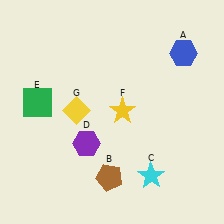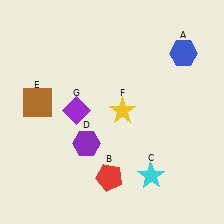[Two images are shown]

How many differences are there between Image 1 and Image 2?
There are 3 differences between the two images.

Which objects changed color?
B changed from brown to red. E changed from green to brown. G changed from yellow to purple.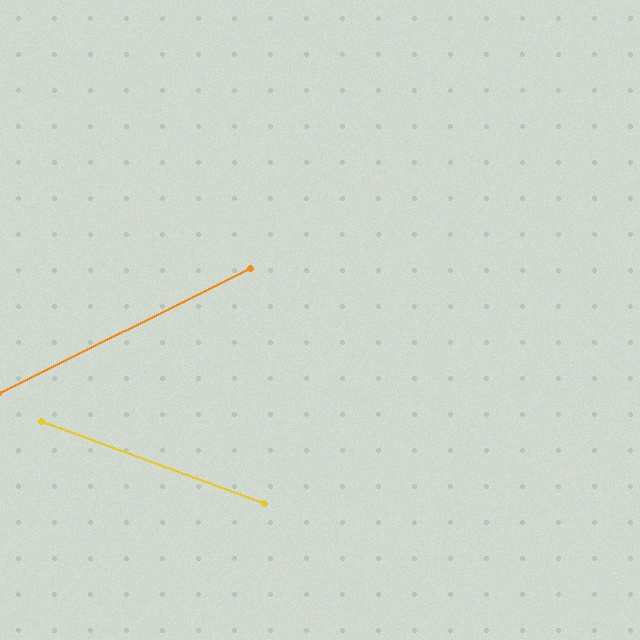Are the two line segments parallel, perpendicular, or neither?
Neither parallel nor perpendicular — they differ by about 47°.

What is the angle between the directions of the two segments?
Approximately 47 degrees.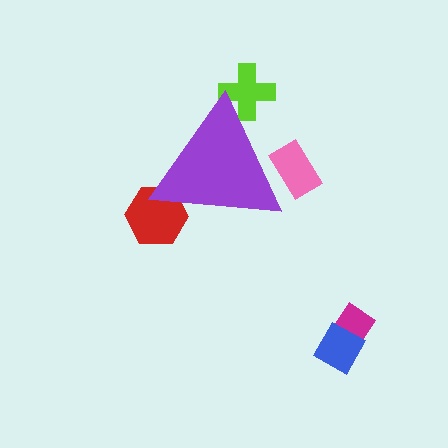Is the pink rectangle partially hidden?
Yes, the pink rectangle is partially hidden behind the purple triangle.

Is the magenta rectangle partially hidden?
No, the magenta rectangle is fully visible.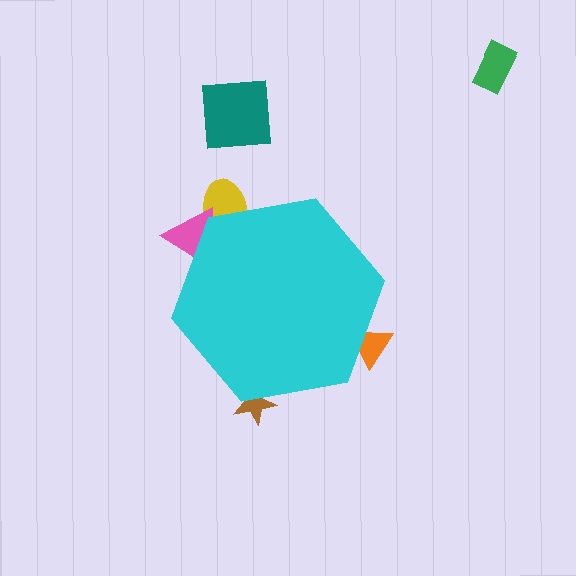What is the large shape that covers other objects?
A cyan hexagon.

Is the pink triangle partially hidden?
Yes, the pink triangle is partially hidden behind the cyan hexagon.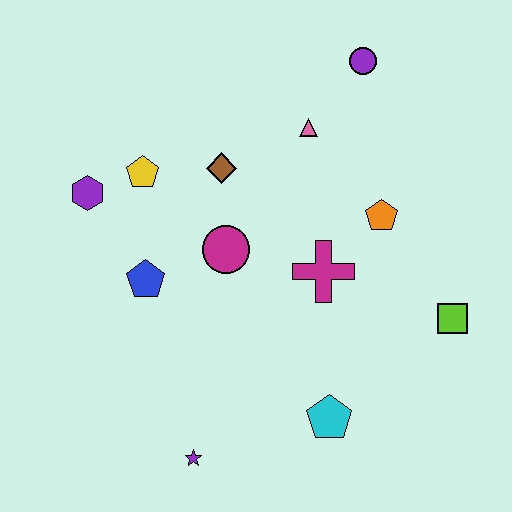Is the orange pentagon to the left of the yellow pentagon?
No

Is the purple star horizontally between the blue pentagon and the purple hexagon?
No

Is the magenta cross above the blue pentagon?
Yes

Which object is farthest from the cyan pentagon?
The purple circle is farthest from the cyan pentagon.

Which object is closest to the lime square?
The orange pentagon is closest to the lime square.